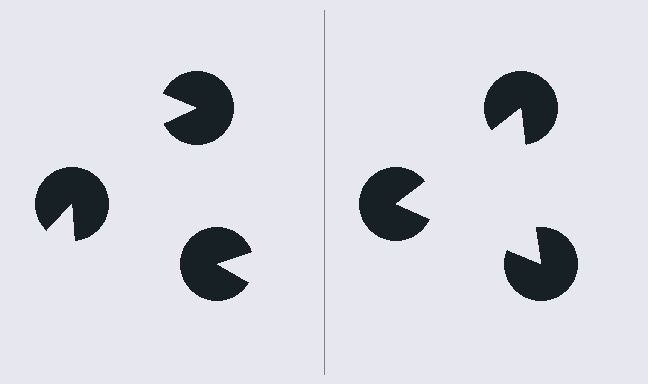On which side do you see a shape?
An illusory triangle appears on the right side. On the left side the wedge cuts are rotated, so no coherent shape forms.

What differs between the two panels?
The pac-man discs are positioned identically on both sides; only the wedge orientations differ. On the right they align to a triangle; on the left they are misaligned.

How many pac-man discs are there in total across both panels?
6 — 3 on each side.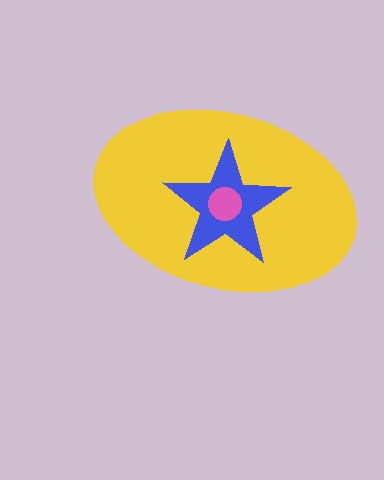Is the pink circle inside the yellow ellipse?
Yes.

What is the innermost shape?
The pink circle.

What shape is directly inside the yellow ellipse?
The blue star.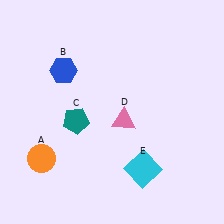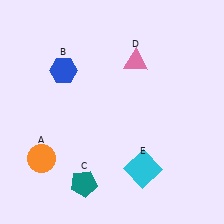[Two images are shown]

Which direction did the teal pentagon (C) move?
The teal pentagon (C) moved down.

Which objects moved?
The objects that moved are: the teal pentagon (C), the pink triangle (D).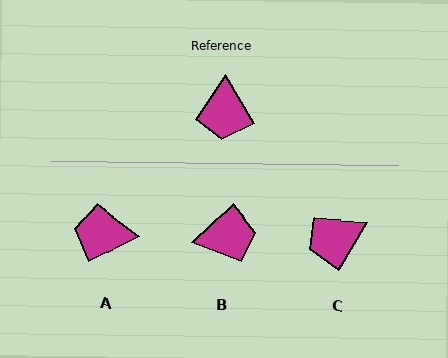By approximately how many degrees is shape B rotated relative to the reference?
Approximately 102 degrees counter-clockwise.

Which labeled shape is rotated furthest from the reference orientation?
B, about 102 degrees away.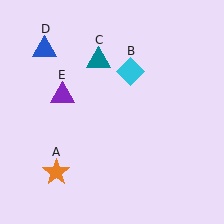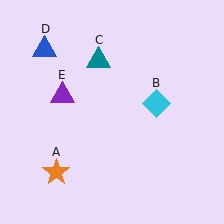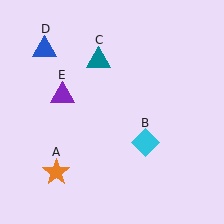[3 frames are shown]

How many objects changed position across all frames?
1 object changed position: cyan diamond (object B).